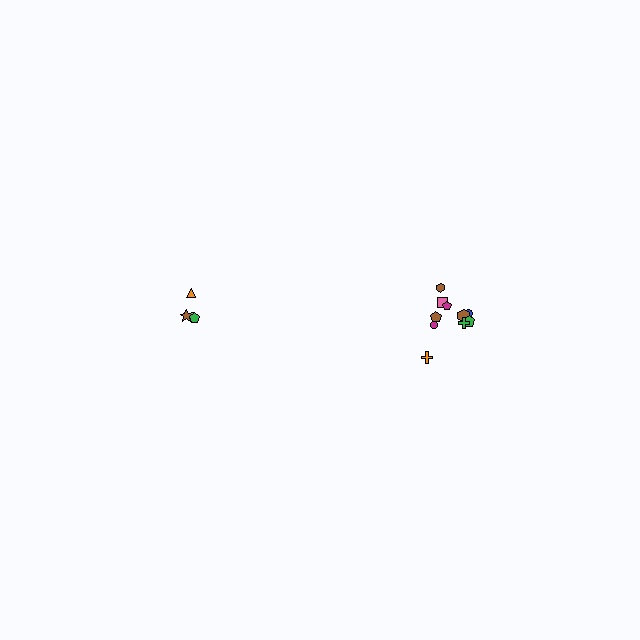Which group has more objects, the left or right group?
The right group.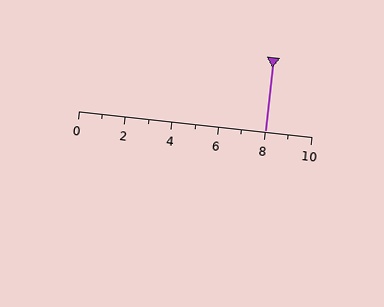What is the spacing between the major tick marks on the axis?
The major ticks are spaced 2 apart.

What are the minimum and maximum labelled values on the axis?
The axis runs from 0 to 10.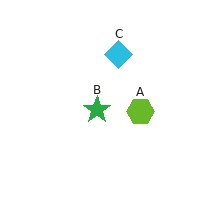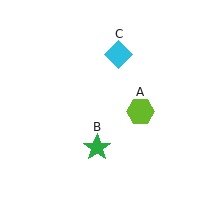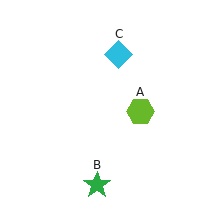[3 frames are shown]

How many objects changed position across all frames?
1 object changed position: green star (object B).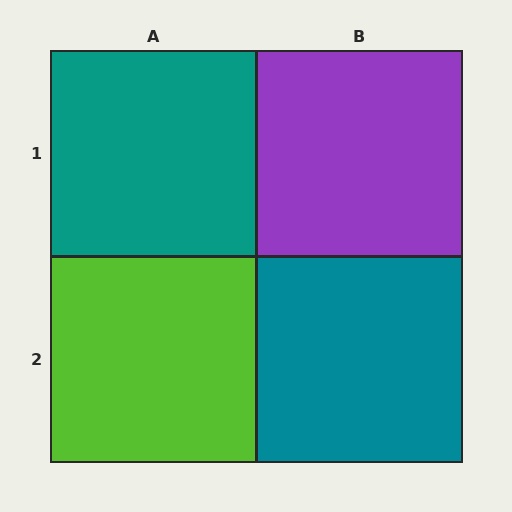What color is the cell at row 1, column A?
Teal.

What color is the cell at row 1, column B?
Purple.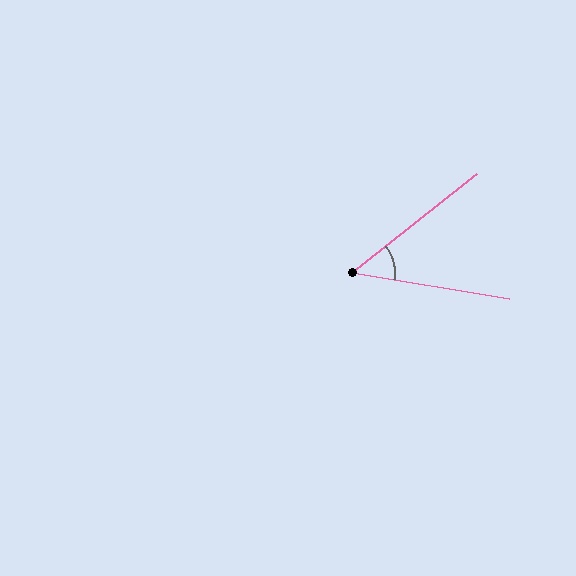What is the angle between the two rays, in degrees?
Approximately 47 degrees.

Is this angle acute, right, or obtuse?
It is acute.